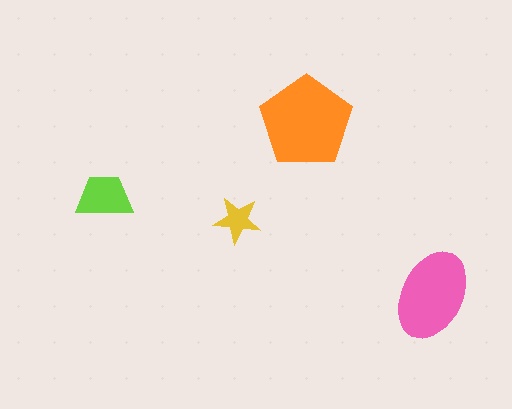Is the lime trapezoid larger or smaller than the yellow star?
Larger.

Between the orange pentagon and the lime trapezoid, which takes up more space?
The orange pentagon.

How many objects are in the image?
There are 4 objects in the image.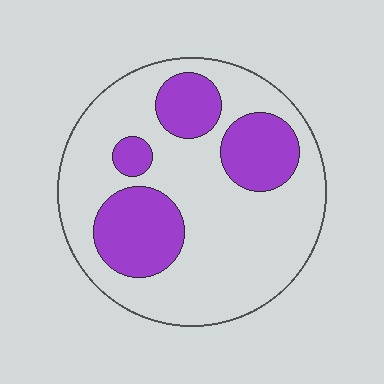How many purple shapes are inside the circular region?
4.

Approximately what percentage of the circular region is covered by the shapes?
Approximately 30%.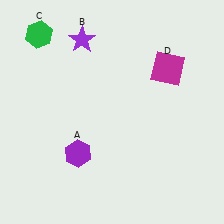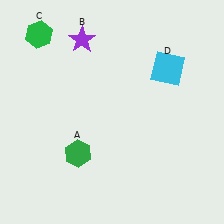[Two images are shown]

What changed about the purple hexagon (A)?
In Image 1, A is purple. In Image 2, it changed to green.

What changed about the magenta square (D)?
In Image 1, D is magenta. In Image 2, it changed to cyan.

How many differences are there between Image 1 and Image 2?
There are 2 differences between the two images.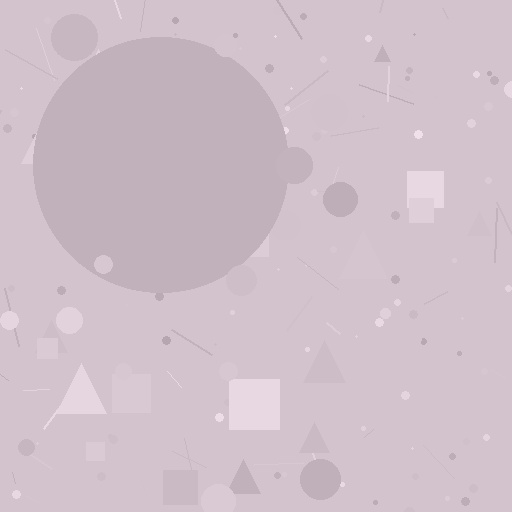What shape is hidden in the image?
A circle is hidden in the image.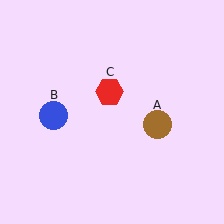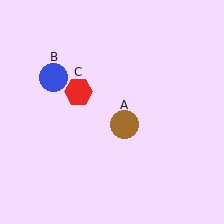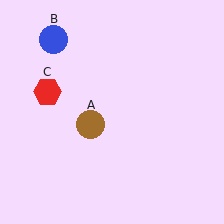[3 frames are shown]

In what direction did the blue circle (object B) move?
The blue circle (object B) moved up.